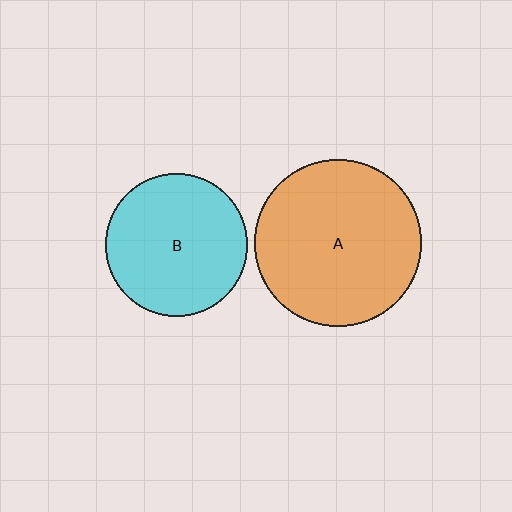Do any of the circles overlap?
No, none of the circles overlap.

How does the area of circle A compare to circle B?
Approximately 1.4 times.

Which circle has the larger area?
Circle A (orange).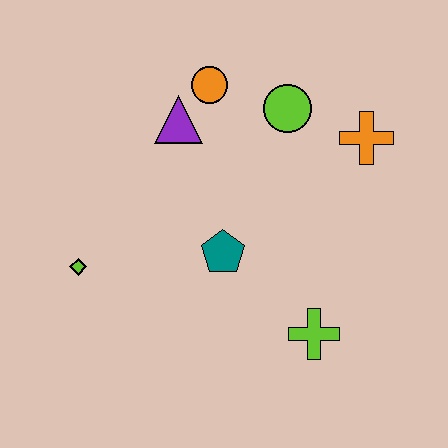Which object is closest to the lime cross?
The teal pentagon is closest to the lime cross.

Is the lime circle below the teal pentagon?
No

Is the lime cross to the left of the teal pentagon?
No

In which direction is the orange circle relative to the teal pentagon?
The orange circle is above the teal pentagon.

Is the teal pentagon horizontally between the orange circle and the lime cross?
Yes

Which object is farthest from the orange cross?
The lime diamond is farthest from the orange cross.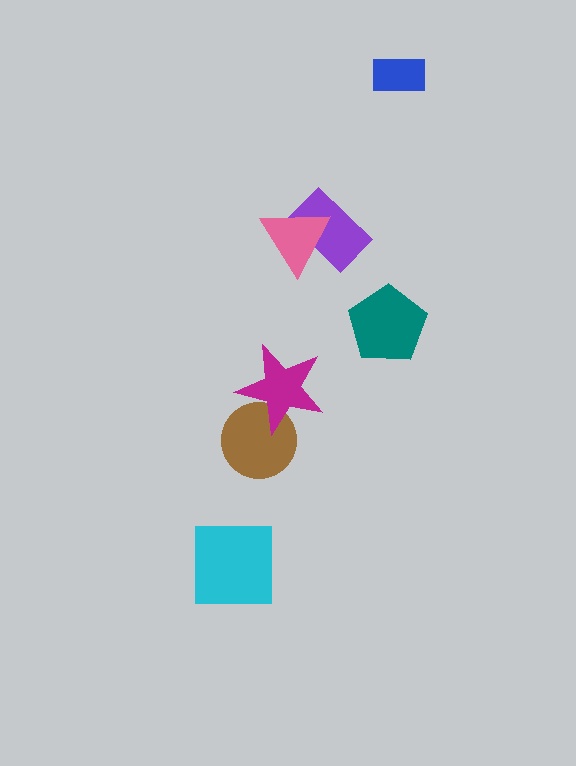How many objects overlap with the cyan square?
0 objects overlap with the cyan square.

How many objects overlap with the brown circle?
1 object overlaps with the brown circle.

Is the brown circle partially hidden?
Yes, it is partially covered by another shape.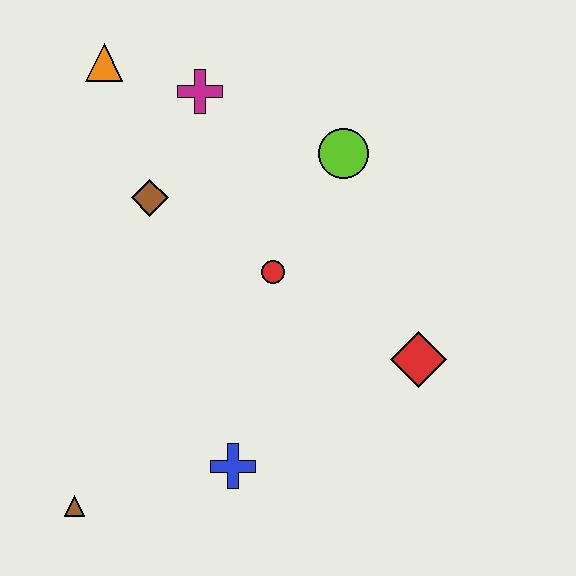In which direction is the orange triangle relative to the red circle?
The orange triangle is above the red circle.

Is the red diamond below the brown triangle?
No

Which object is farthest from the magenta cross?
The brown triangle is farthest from the magenta cross.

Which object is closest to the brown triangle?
The blue cross is closest to the brown triangle.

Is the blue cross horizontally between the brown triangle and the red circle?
Yes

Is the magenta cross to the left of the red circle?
Yes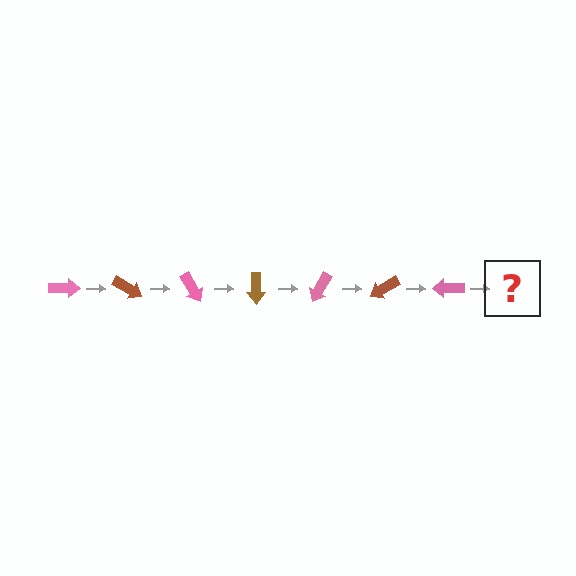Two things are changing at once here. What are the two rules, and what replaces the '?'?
The two rules are that it rotates 30 degrees each step and the color cycles through pink and brown. The '?' should be a brown arrow, rotated 210 degrees from the start.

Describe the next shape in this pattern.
It should be a brown arrow, rotated 210 degrees from the start.